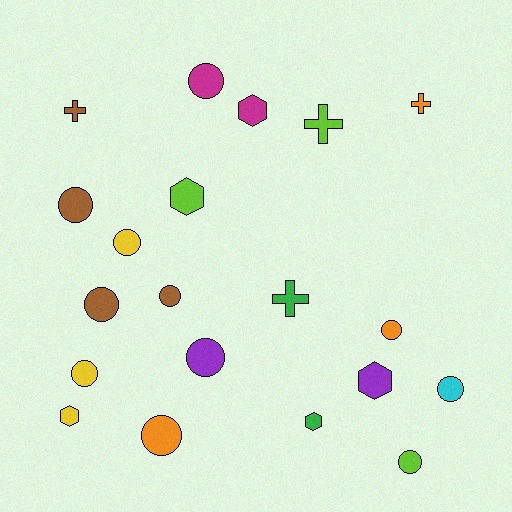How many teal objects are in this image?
There are no teal objects.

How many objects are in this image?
There are 20 objects.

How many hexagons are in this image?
There are 5 hexagons.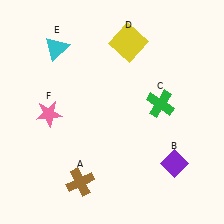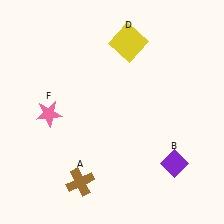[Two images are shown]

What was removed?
The green cross (C), the cyan triangle (E) were removed in Image 2.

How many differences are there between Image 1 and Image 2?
There are 2 differences between the two images.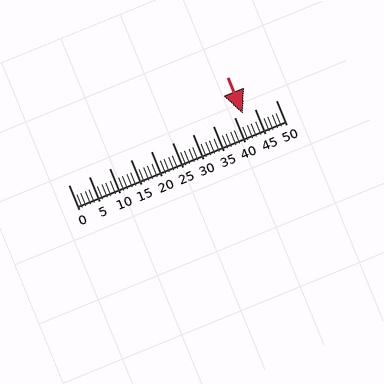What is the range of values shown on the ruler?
The ruler shows values from 0 to 50.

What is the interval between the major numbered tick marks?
The major tick marks are spaced 5 units apart.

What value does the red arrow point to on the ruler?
The red arrow points to approximately 42.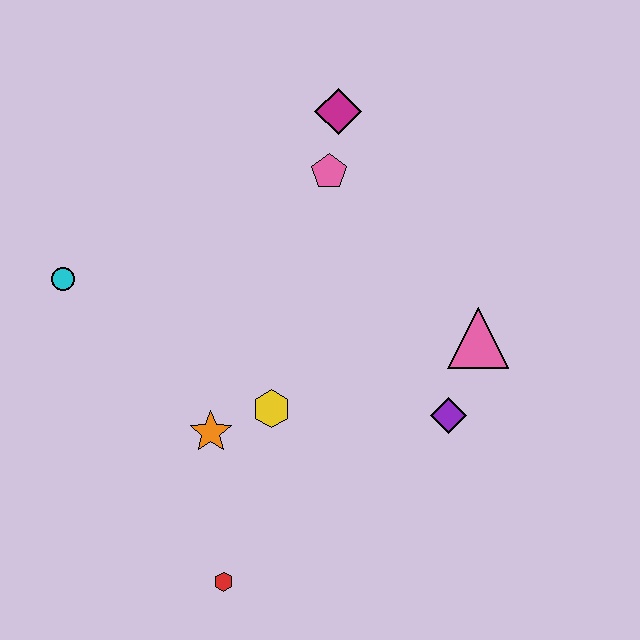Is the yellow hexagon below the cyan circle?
Yes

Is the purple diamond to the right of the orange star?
Yes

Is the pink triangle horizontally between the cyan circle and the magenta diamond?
No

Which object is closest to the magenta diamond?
The pink pentagon is closest to the magenta diamond.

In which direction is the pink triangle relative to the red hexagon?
The pink triangle is to the right of the red hexagon.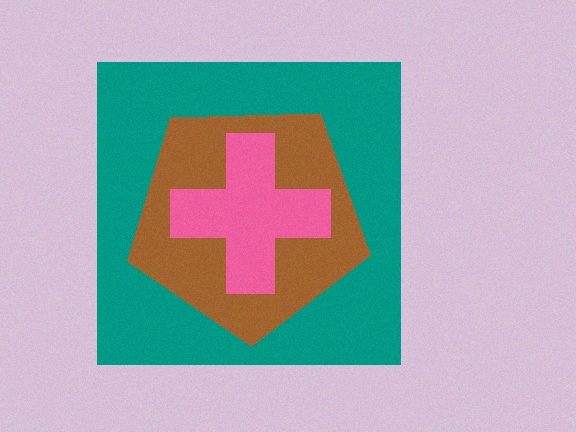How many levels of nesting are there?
3.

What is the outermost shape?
The teal square.